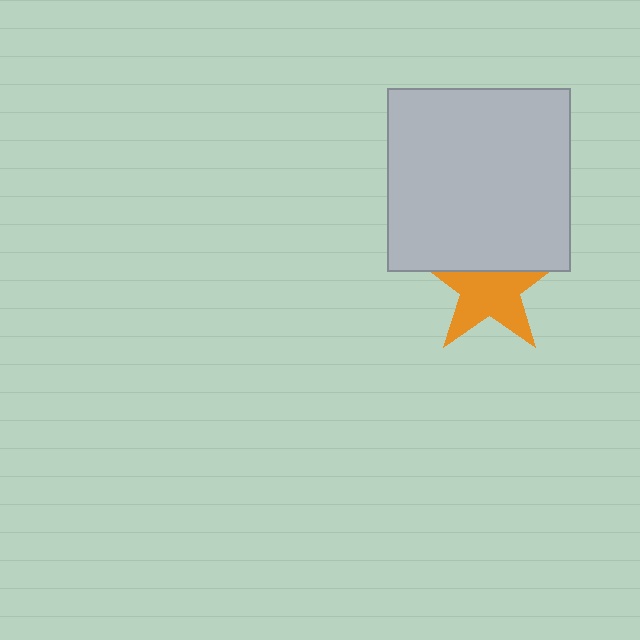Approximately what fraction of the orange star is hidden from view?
Roughly 36% of the orange star is hidden behind the light gray square.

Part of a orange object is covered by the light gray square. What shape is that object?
It is a star.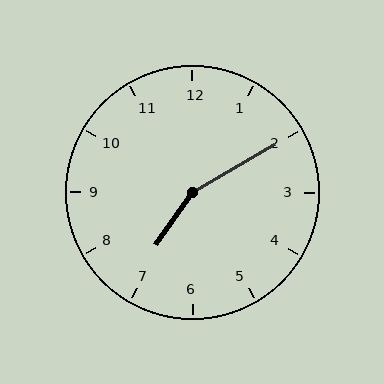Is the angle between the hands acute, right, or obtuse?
It is obtuse.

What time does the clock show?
7:10.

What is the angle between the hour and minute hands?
Approximately 155 degrees.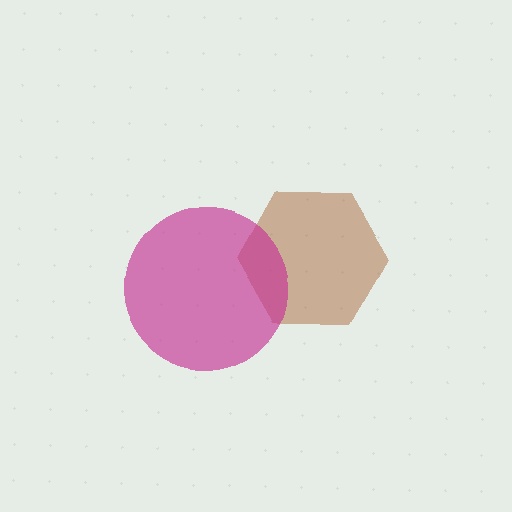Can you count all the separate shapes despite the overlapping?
Yes, there are 2 separate shapes.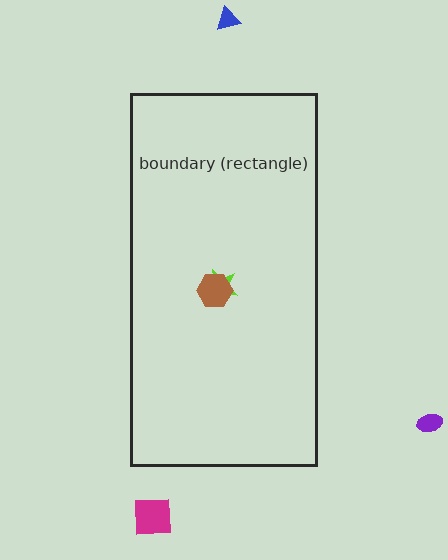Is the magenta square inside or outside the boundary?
Outside.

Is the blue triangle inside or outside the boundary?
Outside.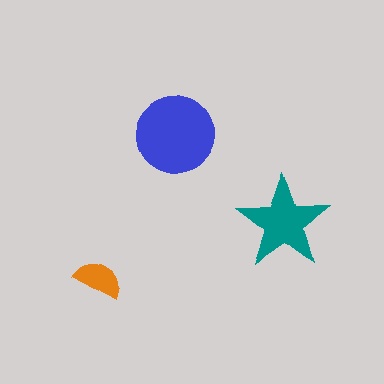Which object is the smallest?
The orange semicircle.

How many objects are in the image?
There are 3 objects in the image.